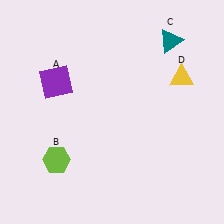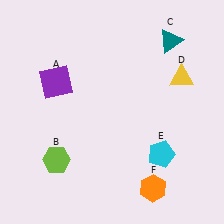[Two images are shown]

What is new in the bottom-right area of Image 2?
An orange hexagon (F) was added in the bottom-right area of Image 2.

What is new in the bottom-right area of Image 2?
A cyan pentagon (E) was added in the bottom-right area of Image 2.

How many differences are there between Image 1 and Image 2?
There are 2 differences between the two images.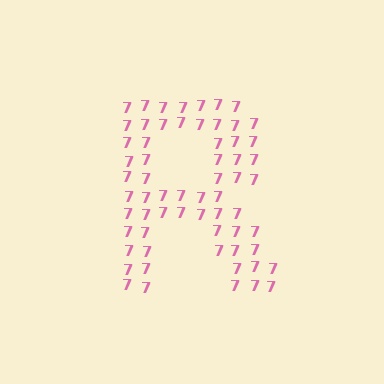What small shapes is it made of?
It is made of small digit 7's.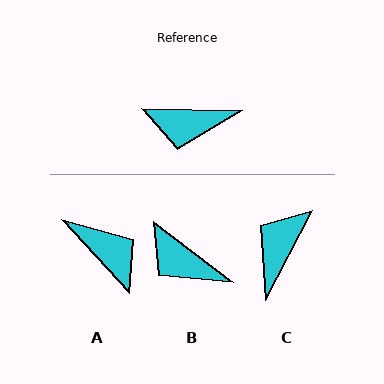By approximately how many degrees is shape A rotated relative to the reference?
Approximately 134 degrees counter-clockwise.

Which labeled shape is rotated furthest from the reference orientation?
A, about 134 degrees away.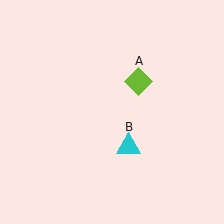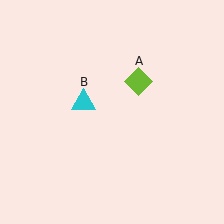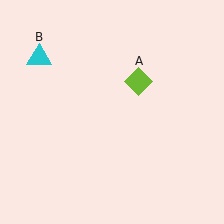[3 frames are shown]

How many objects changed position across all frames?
1 object changed position: cyan triangle (object B).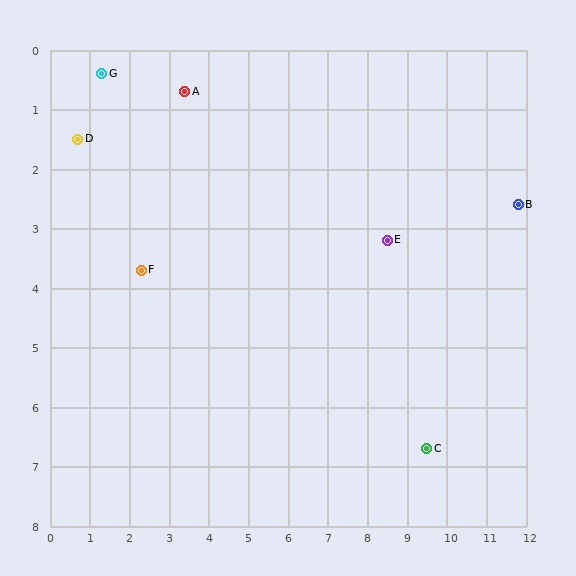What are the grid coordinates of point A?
Point A is at approximately (3.4, 0.7).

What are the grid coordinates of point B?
Point B is at approximately (11.8, 2.6).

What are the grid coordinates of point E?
Point E is at approximately (8.5, 3.2).